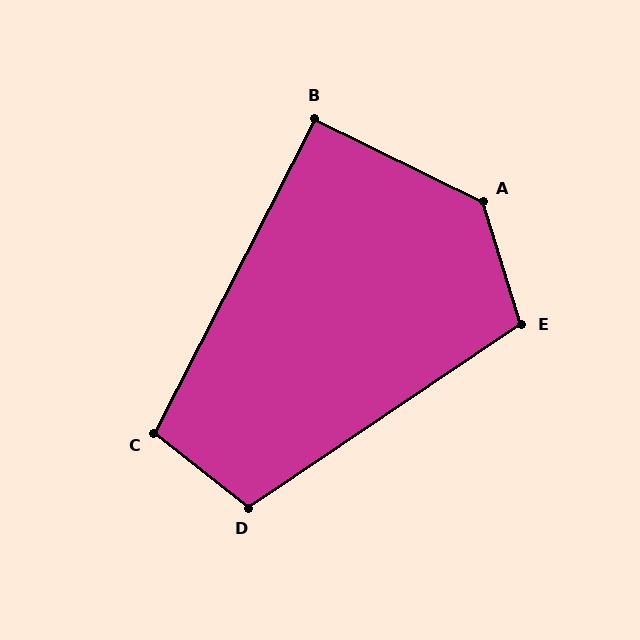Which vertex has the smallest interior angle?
B, at approximately 91 degrees.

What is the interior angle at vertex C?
Approximately 101 degrees (obtuse).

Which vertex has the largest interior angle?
A, at approximately 134 degrees.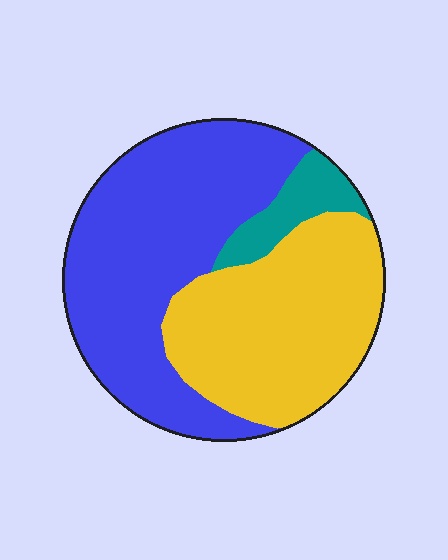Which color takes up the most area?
Blue, at roughly 50%.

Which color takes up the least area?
Teal, at roughly 10%.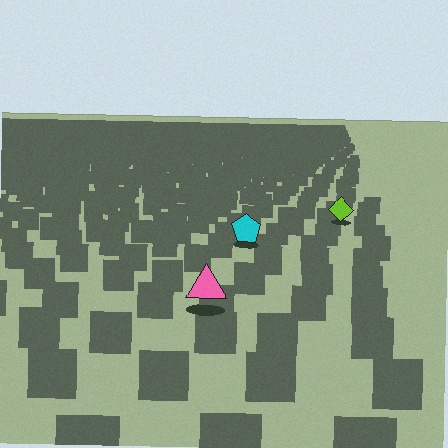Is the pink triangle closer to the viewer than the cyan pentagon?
Yes. The pink triangle is closer — you can tell from the texture gradient: the ground texture is coarser near it.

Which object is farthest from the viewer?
The lime diamond is farthest from the viewer. It appears smaller and the ground texture around it is denser.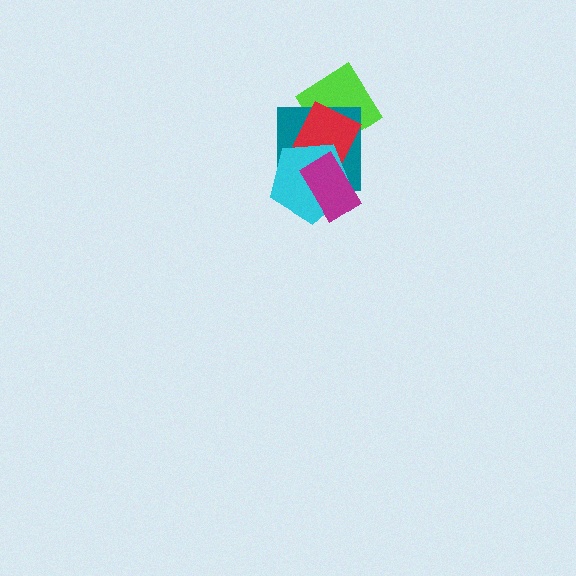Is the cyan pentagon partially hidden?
Yes, it is partially covered by another shape.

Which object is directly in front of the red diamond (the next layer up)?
The cyan pentagon is directly in front of the red diamond.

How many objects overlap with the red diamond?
4 objects overlap with the red diamond.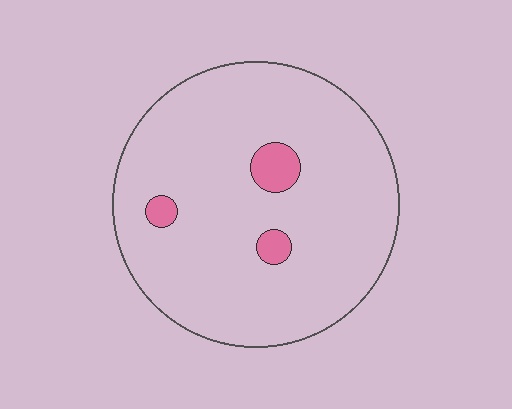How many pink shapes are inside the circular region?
3.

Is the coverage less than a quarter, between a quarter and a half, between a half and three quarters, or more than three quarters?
Less than a quarter.